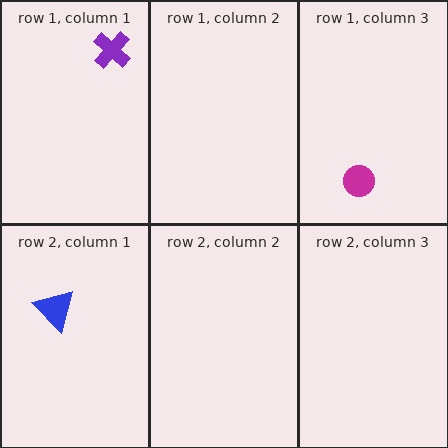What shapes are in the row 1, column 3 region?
The magenta circle.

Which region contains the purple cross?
The row 1, column 1 region.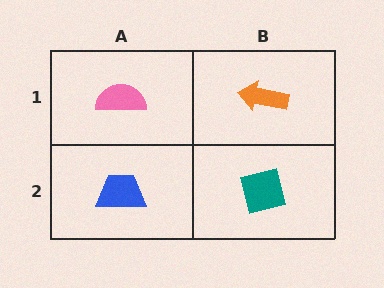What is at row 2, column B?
A teal square.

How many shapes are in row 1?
2 shapes.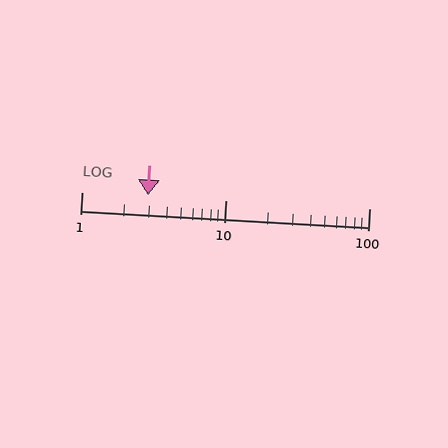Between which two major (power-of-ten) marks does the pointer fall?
The pointer is between 1 and 10.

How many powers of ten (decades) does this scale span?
The scale spans 2 decades, from 1 to 100.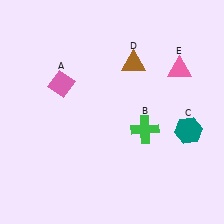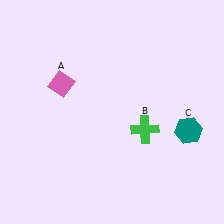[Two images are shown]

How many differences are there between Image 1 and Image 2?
There are 2 differences between the two images.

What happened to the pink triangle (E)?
The pink triangle (E) was removed in Image 2. It was in the top-right area of Image 1.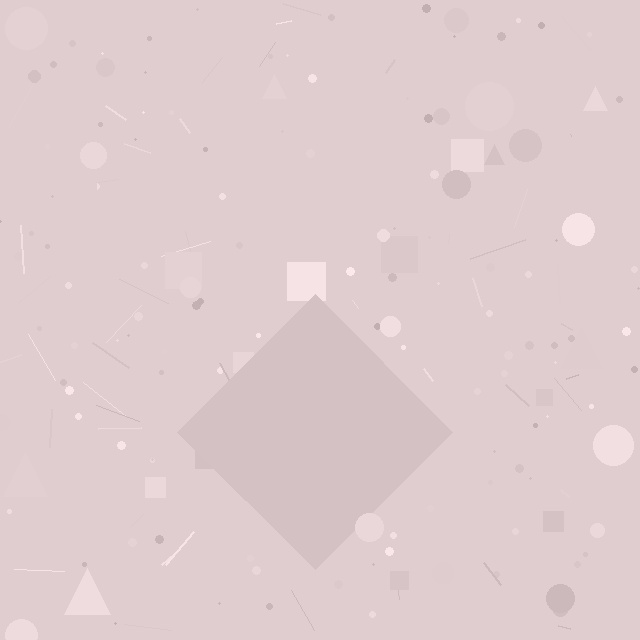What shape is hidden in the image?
A diamond is hidden in the image.